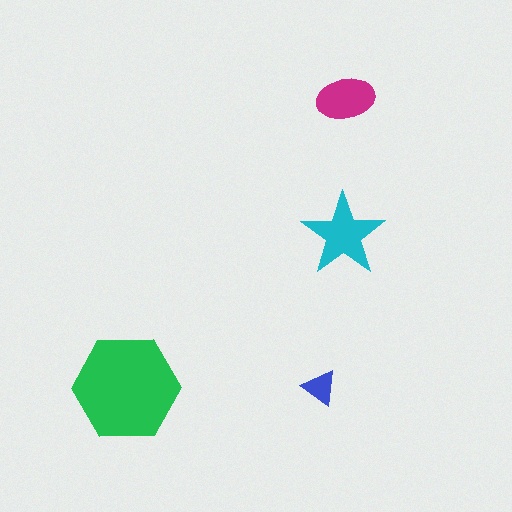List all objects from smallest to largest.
The blue triangle, the magenta ellipse, the cyan star, the green hexagon.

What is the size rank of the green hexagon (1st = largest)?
1st.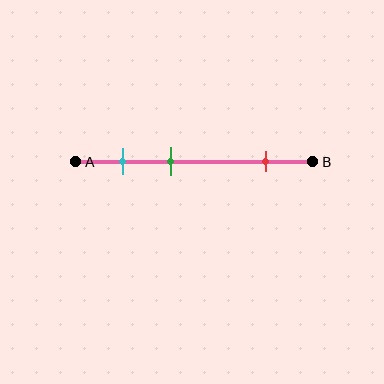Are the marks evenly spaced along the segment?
No, the marks are not evenly spaced.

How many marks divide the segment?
There are 3 marks dividing the segment.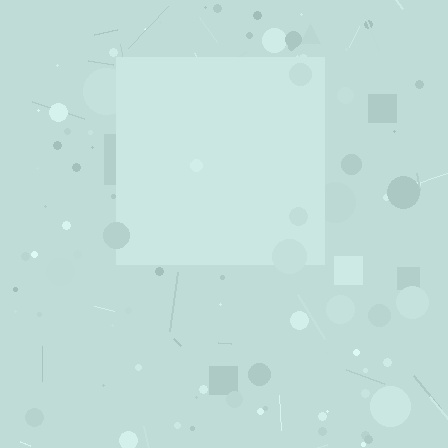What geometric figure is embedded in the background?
A square is embedded in the background.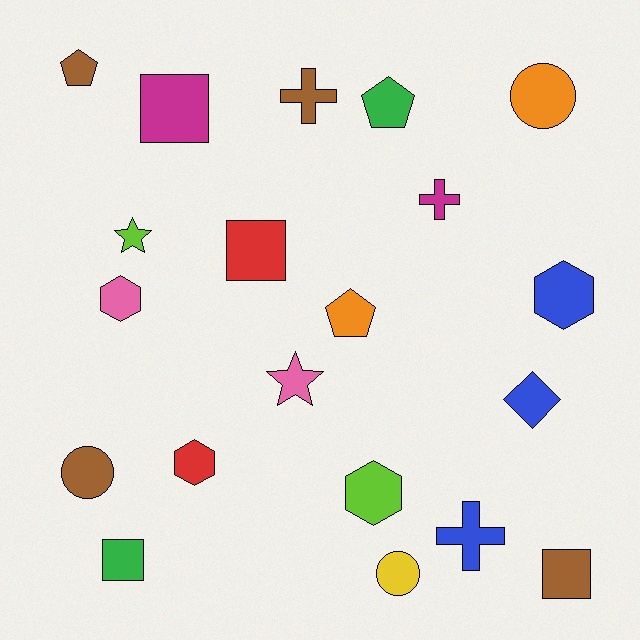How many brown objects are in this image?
There are 4 brown objects.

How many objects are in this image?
There are 20 objects.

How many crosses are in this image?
There are 3 crosses.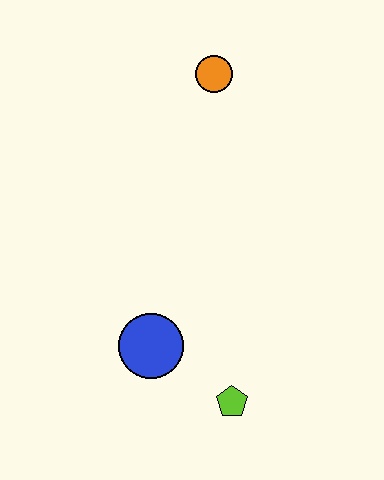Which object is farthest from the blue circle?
The orange circle is farthest from the blue circle.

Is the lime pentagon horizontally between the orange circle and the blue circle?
No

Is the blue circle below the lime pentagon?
No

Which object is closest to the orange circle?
The blue circle is closest to the orange circle.